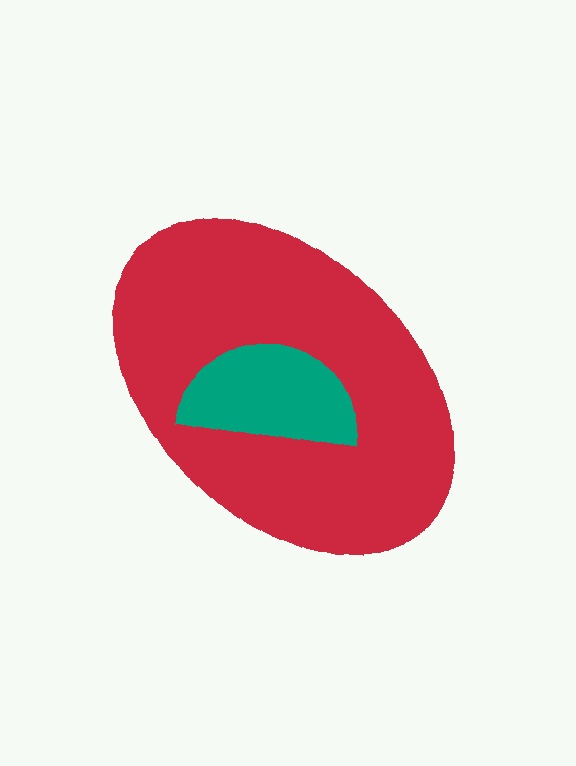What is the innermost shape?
The teal semicircle.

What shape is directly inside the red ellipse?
The teal semicircle.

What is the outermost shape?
The red ellipse.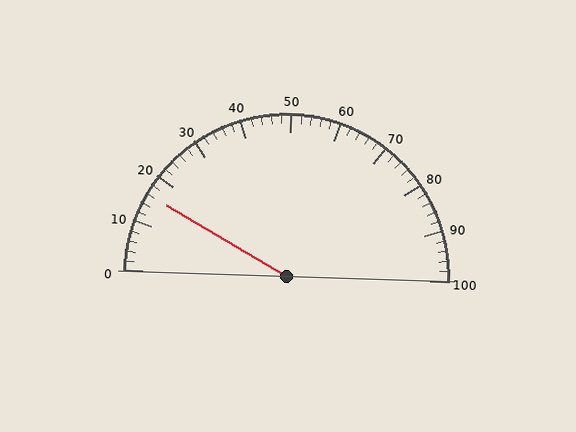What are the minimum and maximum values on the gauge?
The gauge ranges from 0 to 100.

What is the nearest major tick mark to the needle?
The nearest major tick mark is 20.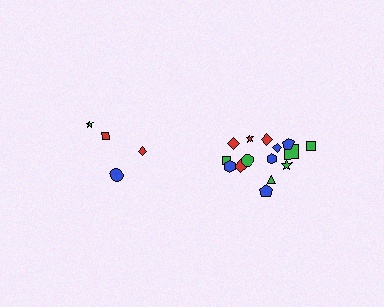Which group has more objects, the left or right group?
The right group.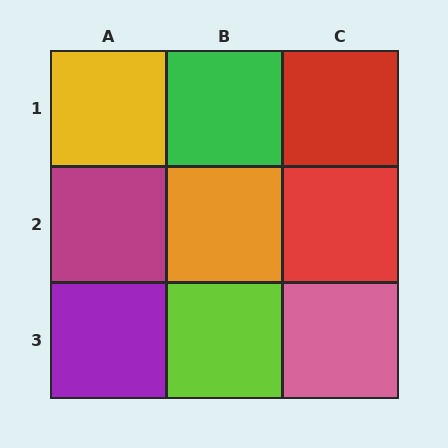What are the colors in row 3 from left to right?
Purple, lime, pink.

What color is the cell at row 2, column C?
Red.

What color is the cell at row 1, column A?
Yellow.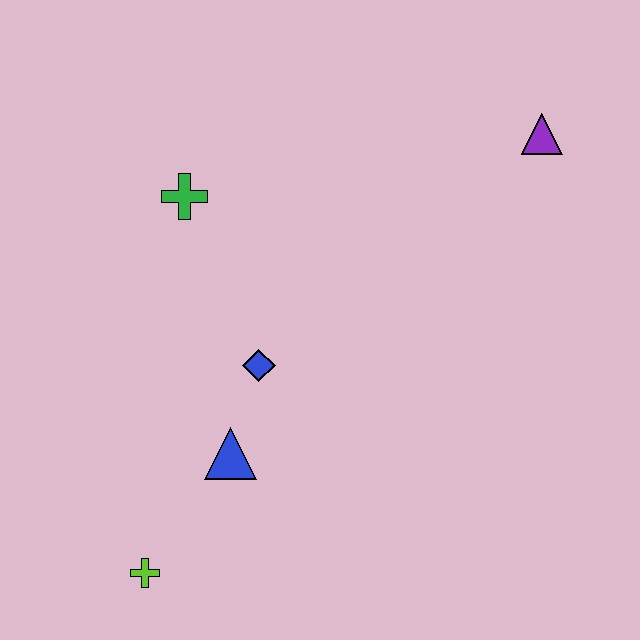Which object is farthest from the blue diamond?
The purple triangle is farthest from the blue diamond.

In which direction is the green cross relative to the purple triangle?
The green cross is to the left of the purple triangle.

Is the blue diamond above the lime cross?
Yes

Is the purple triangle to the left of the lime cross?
No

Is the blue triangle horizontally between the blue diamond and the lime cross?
Yes